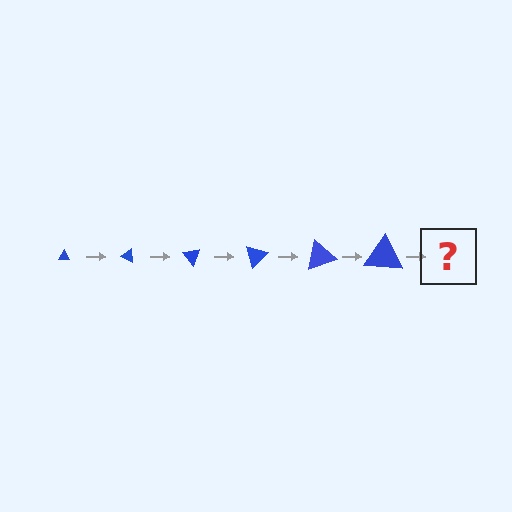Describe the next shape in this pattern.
It should be a triangle, larger than the previous one and rotated 150 degrees from the start.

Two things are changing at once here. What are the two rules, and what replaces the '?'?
The two rules are that the triangle grows larger each step and it rotates 25 degrees each step. The '?' should be a triangle, larger than the previous one and rotated 150 degrees from the start.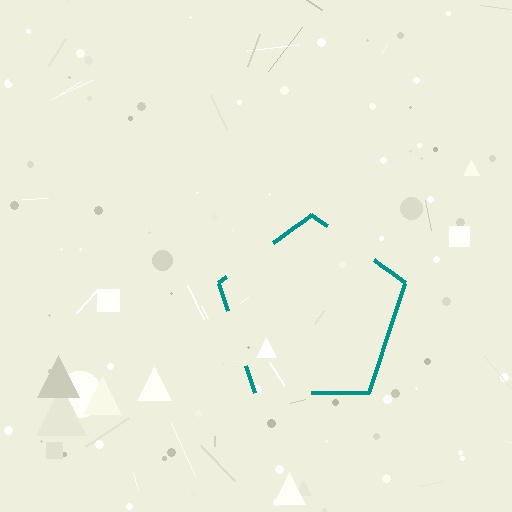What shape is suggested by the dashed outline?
The dashed outline suggests a pentagon.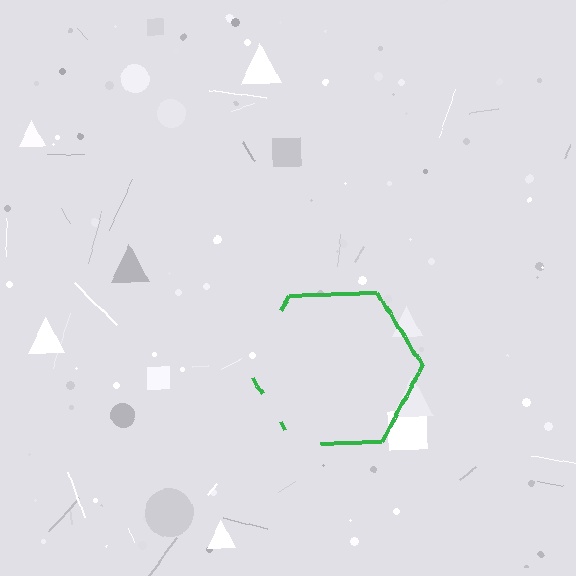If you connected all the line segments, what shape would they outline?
They would outline a hexagon.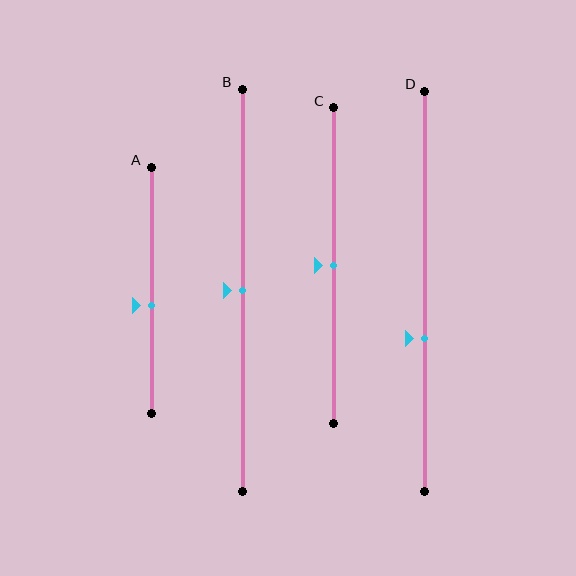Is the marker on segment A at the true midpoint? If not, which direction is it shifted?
No, the marker on segment A is shifted downward by about 6% of the segment length.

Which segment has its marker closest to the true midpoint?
Segment B has its marker closest to the true midpoint.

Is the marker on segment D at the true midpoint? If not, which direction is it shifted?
No, the marker on segment D is shifted downward by about 12% of the segment length.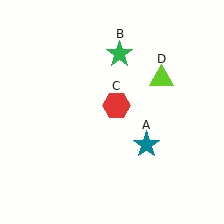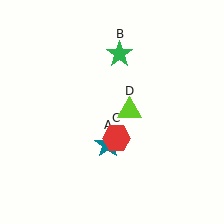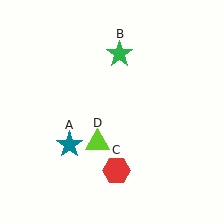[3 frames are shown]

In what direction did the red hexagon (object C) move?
The red hexagon (object C) moved down.